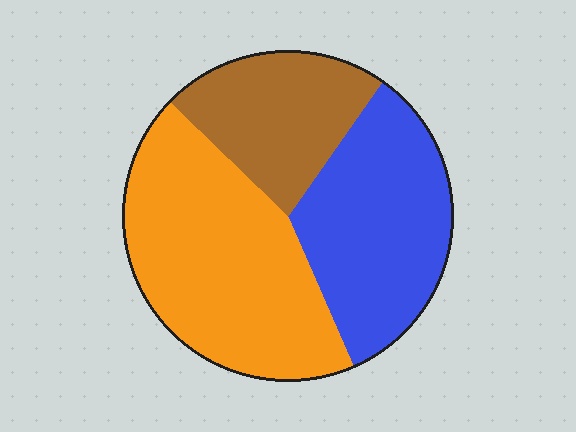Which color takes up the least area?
Brown, at roughly 25%.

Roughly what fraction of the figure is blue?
Blue covers 34% of the figure.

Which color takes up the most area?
Orange, at roughly 45%.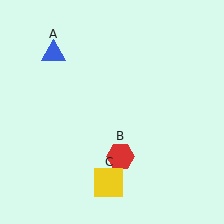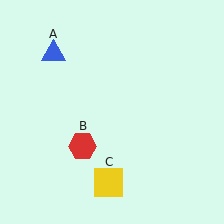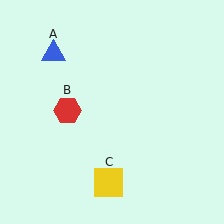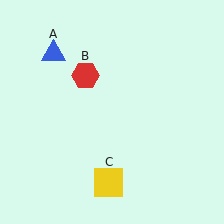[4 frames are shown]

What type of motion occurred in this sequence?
The red hexagon (object B) rotated clockwise around the center of the scene.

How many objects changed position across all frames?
1 object changed position: red hexagon (object B).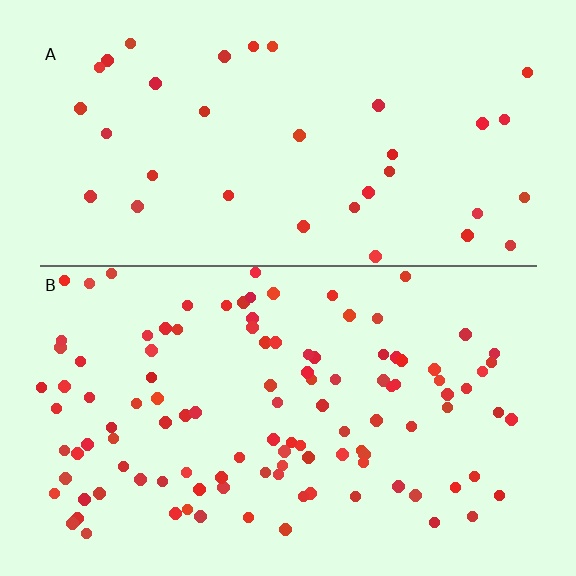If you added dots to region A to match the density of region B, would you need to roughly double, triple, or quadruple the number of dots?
Approximately triple.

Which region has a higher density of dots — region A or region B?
B (the bottom).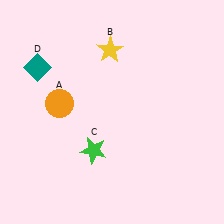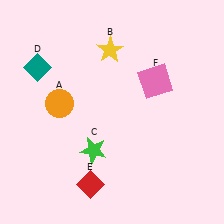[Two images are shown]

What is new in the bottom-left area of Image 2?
A red diamond (E) was added in the bottom-left area of Image 2.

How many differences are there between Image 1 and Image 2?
There are 2 differences between the two images.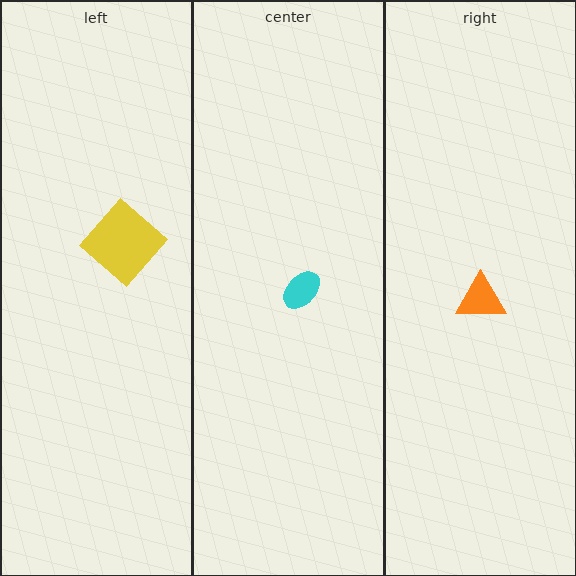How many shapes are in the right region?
1.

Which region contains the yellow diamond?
The left region.